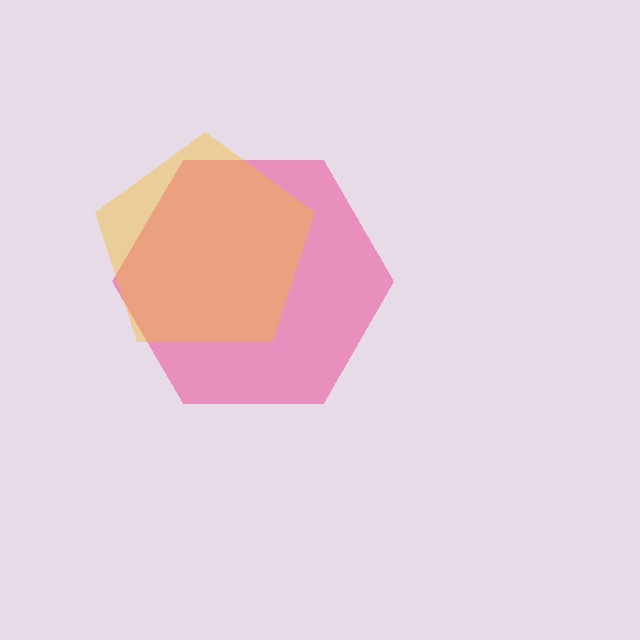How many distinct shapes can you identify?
There are 2 distinct shapes: a pink hexagon, a yellow pentagon.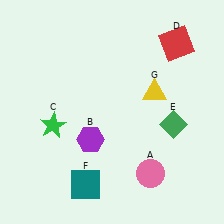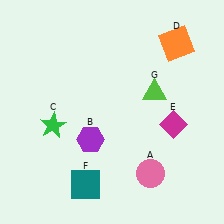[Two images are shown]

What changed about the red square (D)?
In Image 1, D is red. In Image 2, it changed to orange.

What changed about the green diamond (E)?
In Image 1, E is green. In Image 2, it changed to magenta.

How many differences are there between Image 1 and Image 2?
There are 3 differences between the two images.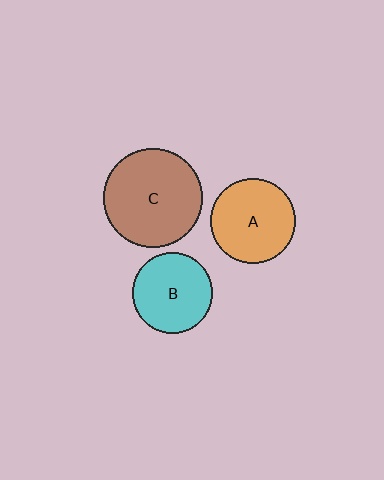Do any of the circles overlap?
No, none of the circles overlap.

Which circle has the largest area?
Circle C (brown).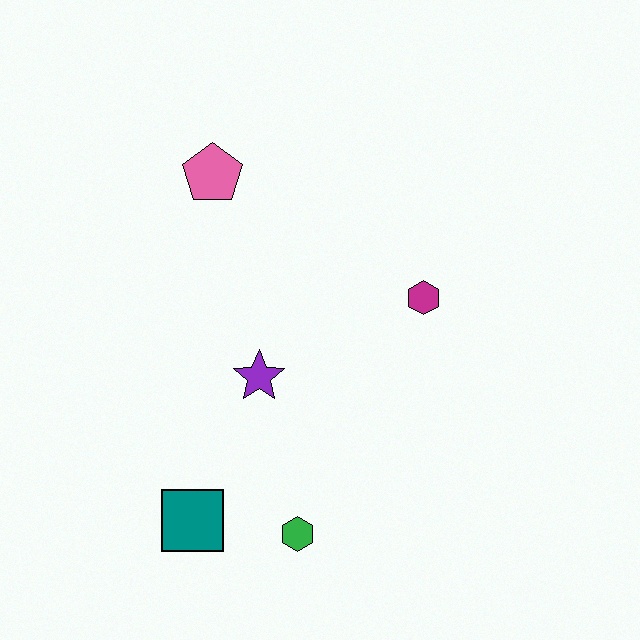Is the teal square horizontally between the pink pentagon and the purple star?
No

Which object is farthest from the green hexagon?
The pink pentagon is farthest from the green hexagon.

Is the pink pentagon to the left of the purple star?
Yes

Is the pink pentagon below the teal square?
No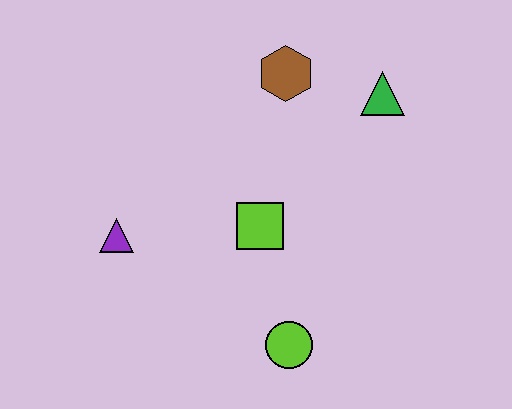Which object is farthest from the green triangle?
The purple triangle is farthest from the green triangle.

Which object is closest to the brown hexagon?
The green triangle is closest to the brown hexagon.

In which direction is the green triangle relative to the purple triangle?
The green triangle is to the right of the purple triangle.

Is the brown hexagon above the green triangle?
Yes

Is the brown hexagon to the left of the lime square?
No